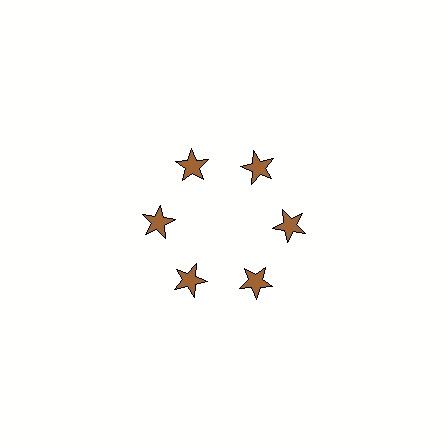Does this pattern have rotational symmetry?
Yes, this pattern has 6-fold rotational symmetry. It looks the same after rotating 60 degrees around the center.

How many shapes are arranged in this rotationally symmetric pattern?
There are 6 shapes, arranged in 6 groups of 1.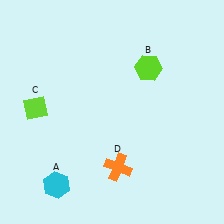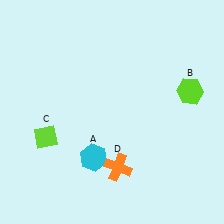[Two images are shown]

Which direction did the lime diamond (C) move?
The lime diamond (C) moved down.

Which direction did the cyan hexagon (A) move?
The cyan hexagon (A) moved right.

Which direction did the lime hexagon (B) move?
The lime hexagon (B) moved right.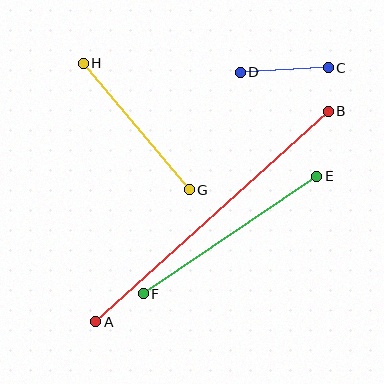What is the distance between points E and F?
The distance is approximately 209 pixels.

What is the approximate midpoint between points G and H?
The midpoint is at approximately (137, 126) pixels.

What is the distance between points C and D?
The distance is approximately 88 pixels.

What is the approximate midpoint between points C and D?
The midpoint is at approximately (284, 70) pixels.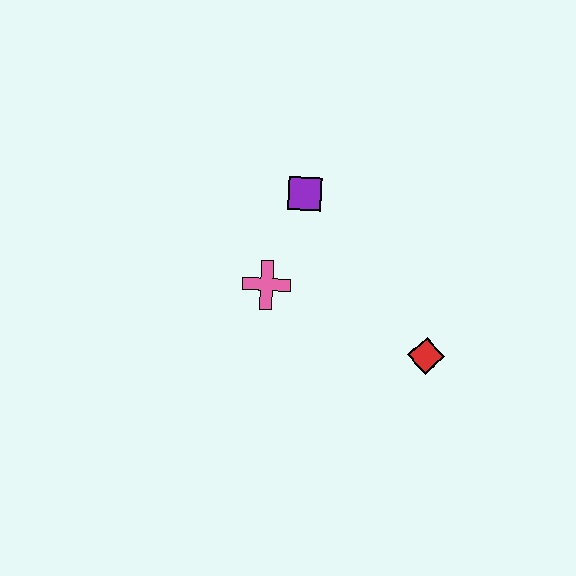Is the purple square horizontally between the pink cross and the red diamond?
Yes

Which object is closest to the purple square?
The pink cross is closest to the purple square.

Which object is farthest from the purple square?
The red diamond is farthest from the purple square.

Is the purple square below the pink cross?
No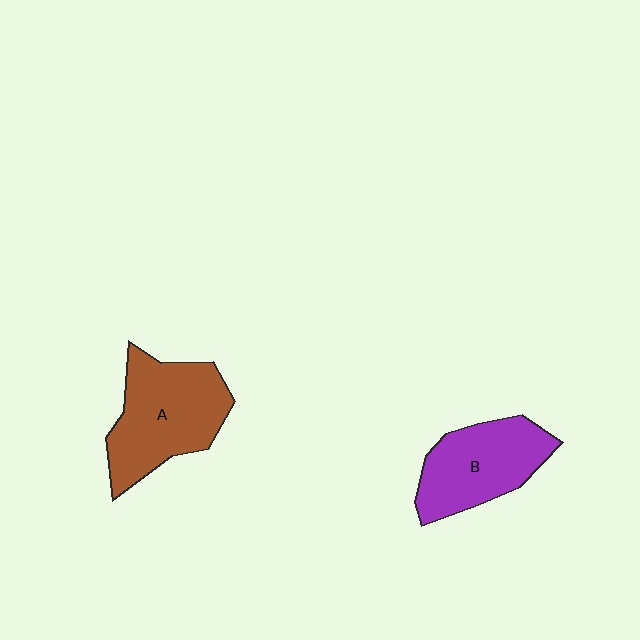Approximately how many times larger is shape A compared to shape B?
Approximately 1.2 times.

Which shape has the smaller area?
Shape B (purple).